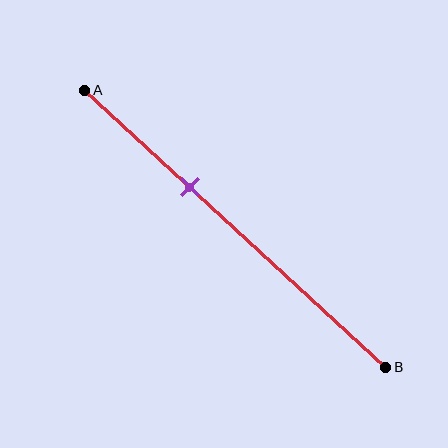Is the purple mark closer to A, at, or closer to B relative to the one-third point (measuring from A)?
The purple mark is approximately at the one-third point of segment AB.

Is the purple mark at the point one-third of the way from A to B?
Yes, the mark is approximately at the one-third point.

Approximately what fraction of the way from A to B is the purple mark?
The purple mark is approximately 35% of the way from A to B.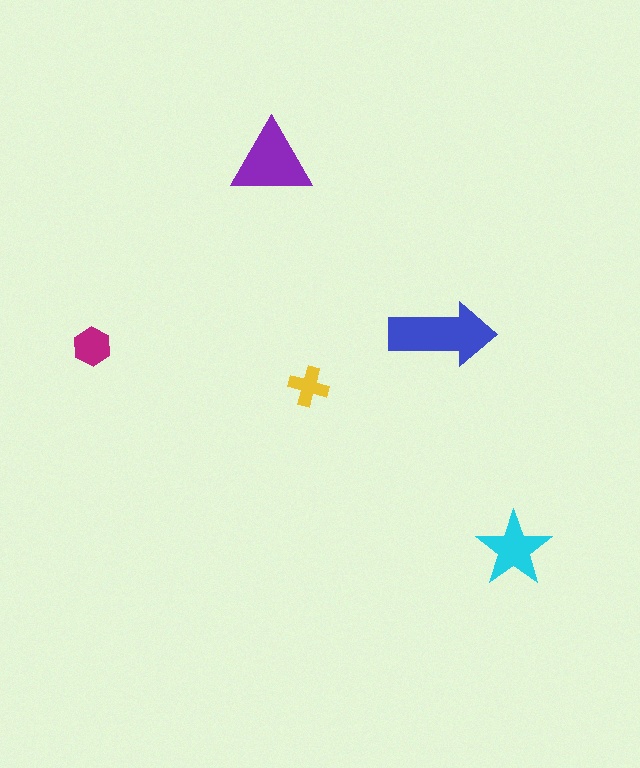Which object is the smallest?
The yellow cross.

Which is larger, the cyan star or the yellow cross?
The cyan star.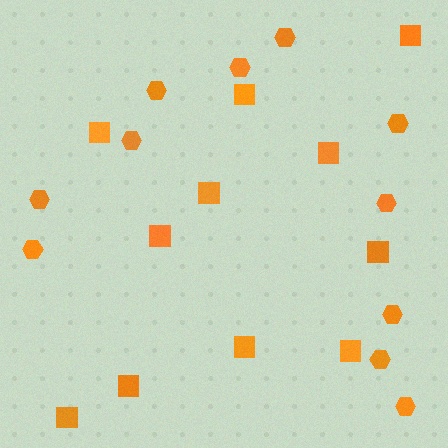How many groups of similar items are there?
There are 2 groups: one group of squares (11) and one group of hexagons (11).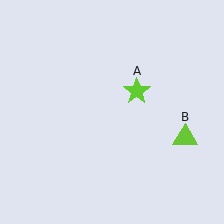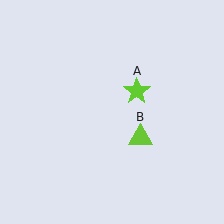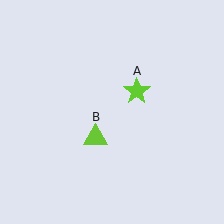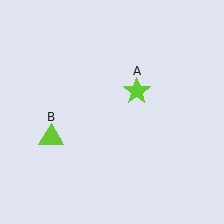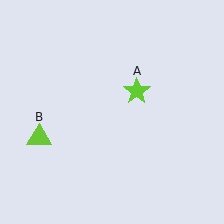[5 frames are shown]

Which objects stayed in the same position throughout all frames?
Lime star (object A) remained stationary.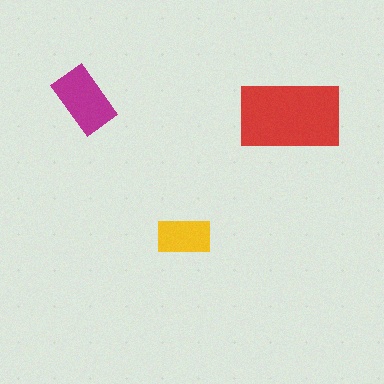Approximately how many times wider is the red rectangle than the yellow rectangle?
About 2 times wider.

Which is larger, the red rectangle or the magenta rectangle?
The red one.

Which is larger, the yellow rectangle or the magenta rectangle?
The magenta one.